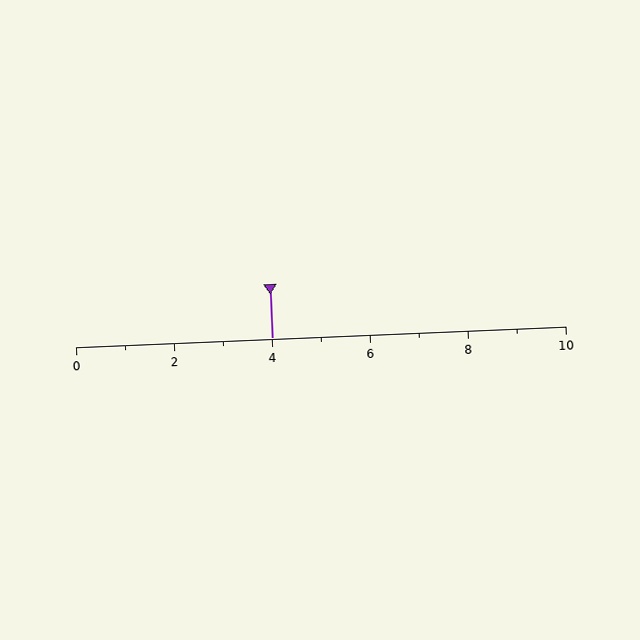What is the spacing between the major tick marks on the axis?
The major ticks are spaced 2 apart.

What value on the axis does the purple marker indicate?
The marker indicates approximately 4.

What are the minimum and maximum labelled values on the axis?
The axis runs from 0 to 10.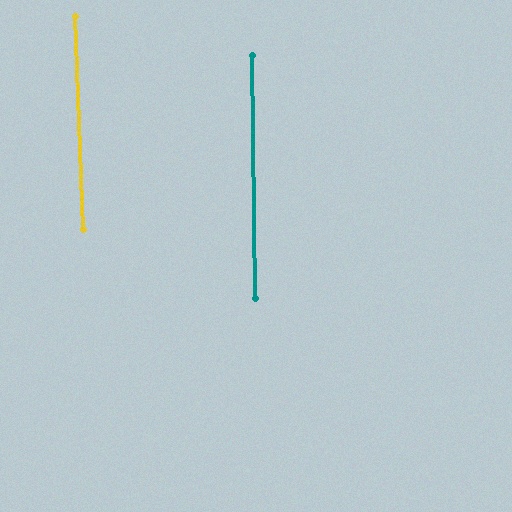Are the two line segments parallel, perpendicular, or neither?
Parallel — their directions differ by only 1.2°.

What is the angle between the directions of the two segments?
Approximately 1 degree.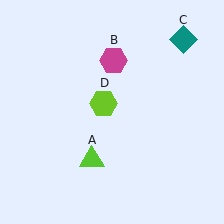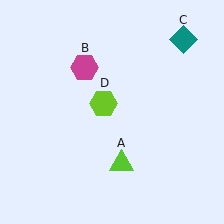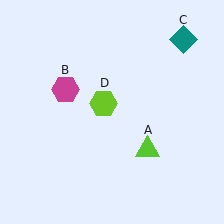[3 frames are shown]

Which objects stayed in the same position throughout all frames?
Teal diamond (object C) and lime hexagon (object D) remained stationary.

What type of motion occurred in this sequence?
The lime triangle (object A), magenta hexagon (object B) rotated counterclockwise around the center of the scene.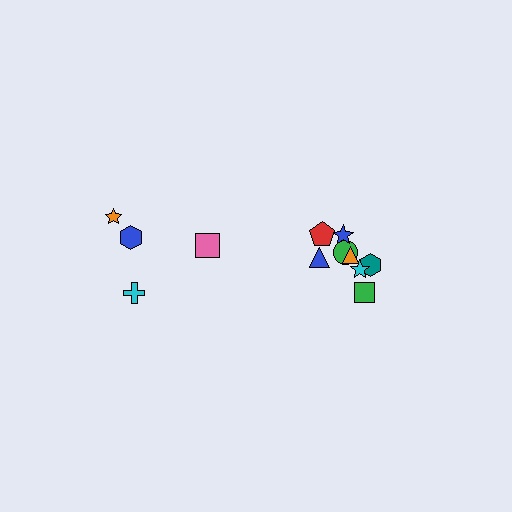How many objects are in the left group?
There are 4 objects.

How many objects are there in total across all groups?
There are 12 objects.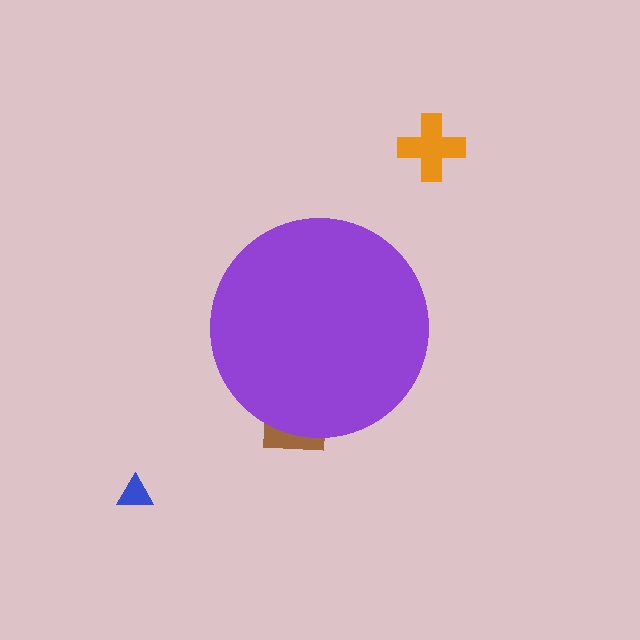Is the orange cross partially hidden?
No, the orange cross is fully visible.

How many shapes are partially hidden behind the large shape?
1 shape is partially hidden.